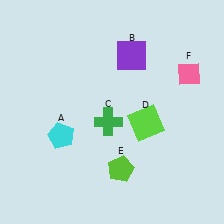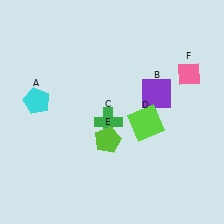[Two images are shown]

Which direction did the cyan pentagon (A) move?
The cyan pentagon (A) moved up.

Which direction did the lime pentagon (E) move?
The lime pentagon (E) moved up.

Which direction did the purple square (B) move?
The purple square (B) moved down.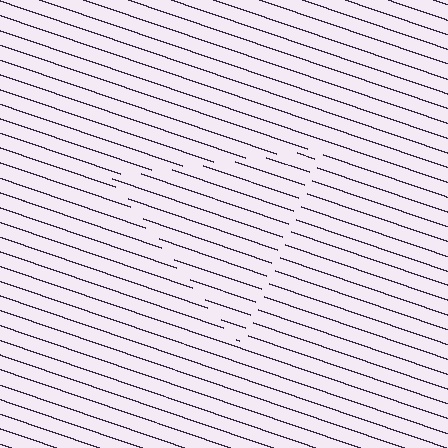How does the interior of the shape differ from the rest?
The interior of the shape contains the same grating, shifted by half a period — the contour is defined by the phase discontinuity where line-ends from the inner and outer gratings abut.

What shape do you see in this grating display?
An illusory triangle. The interior of the shape contains the same grating, shifted by half a period — the contour is defined by the phase discontinuity where line-ends from the inner and outer gratings abut.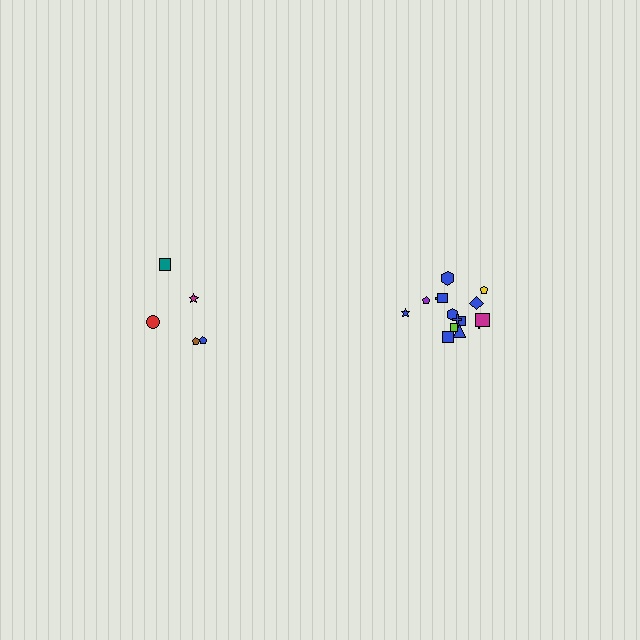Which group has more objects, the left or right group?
The right group.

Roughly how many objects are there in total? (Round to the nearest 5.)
Roughly 20 objects in total.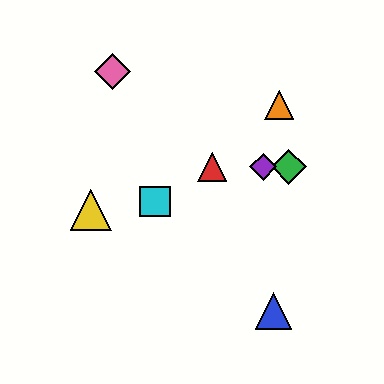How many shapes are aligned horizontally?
3 shapes (the red triangle, the green diamond, the purple diamond) are aligned horizontally.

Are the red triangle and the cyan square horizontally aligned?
No, the red triangle is at y≈167 and the cyan square is at y≈201.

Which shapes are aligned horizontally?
The red triangle, the green diamond, the purple diamond are aligned horizontally.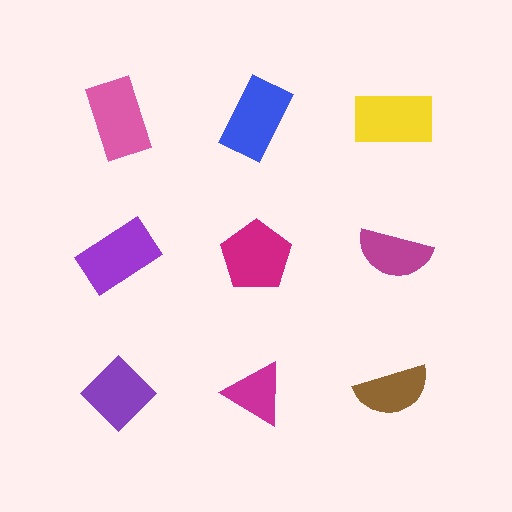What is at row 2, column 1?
A purple rectangle.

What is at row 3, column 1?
A purple diamond.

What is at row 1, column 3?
A yellow rectangle.